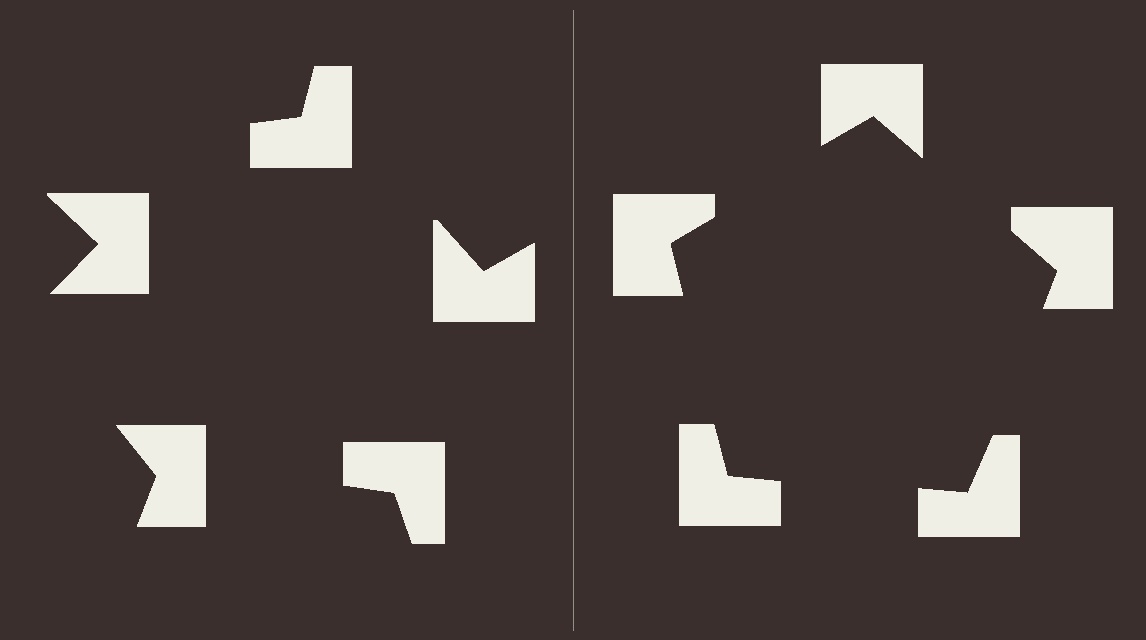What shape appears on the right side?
An illusory pentagon.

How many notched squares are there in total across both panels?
10 — 5 on each side.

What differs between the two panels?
The notched squares are positioned identically on both sides; only the wedge orientations differ. On the right they align to a pentagon; on the left they are misaligned.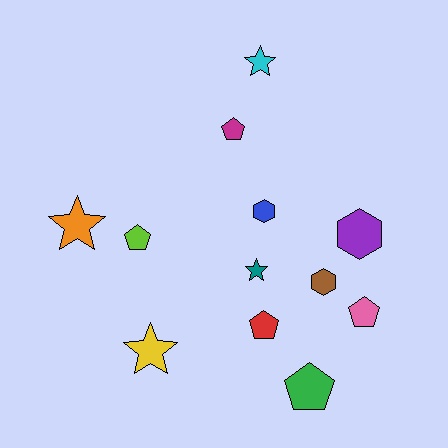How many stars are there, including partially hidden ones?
There are 4 stars.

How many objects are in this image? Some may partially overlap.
There are 12 objects.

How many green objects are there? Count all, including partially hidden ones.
There is 1 green object.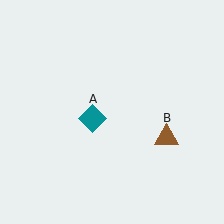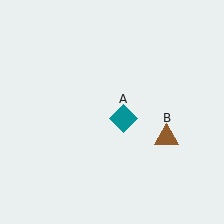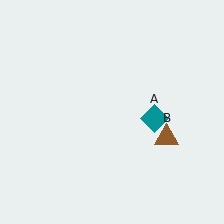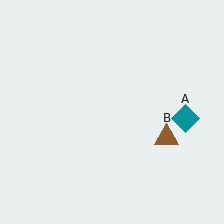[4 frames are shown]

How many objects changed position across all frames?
1 object changed position: teal diamond (object A).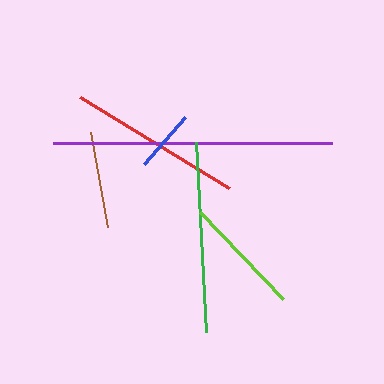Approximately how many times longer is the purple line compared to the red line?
The purple line is approximately 1.6 times the length of the red line.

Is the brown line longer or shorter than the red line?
The red line is longer than the brown line.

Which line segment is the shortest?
The blue line is the shortest at approximately 62 pixels.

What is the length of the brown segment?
The brown segment is approximately 97 pixels long.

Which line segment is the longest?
The purple line is the longest at approximately 280 pixels.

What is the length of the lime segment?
The lime segment is approximately 120 pixels long.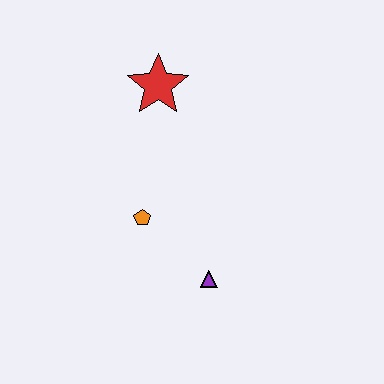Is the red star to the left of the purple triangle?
Yes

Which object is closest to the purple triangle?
The orange pentagon is closest to the purple triangle.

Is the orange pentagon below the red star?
Yes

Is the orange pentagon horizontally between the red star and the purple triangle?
No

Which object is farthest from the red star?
The purple triangle is farthest from the red star.